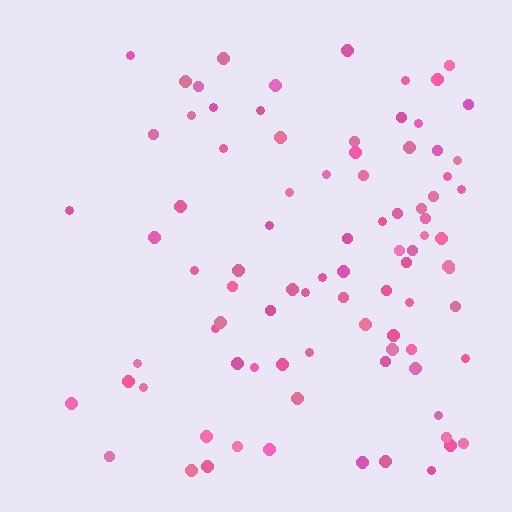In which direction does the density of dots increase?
From left to right, with the right side densest.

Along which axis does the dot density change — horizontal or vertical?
Horizontal.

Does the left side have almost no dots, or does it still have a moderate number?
Still a moderate number, just noticeably fewer than the right.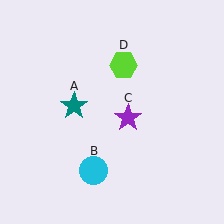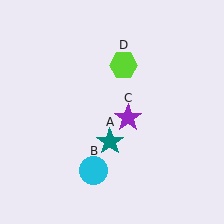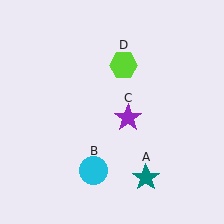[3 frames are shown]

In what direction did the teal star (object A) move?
The teal star (object A) moved down and to the right.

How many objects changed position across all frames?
1 object changed position: teal star (object A).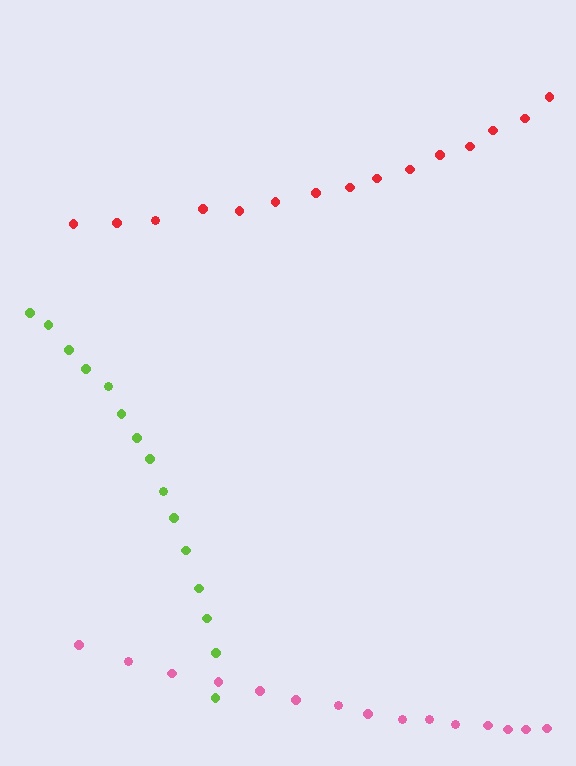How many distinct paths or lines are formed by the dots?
There are 3 distinct paths.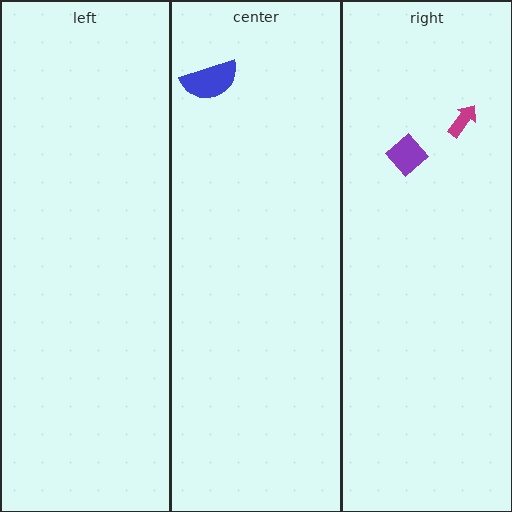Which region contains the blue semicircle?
The center region.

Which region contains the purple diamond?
The right region.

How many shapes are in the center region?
1.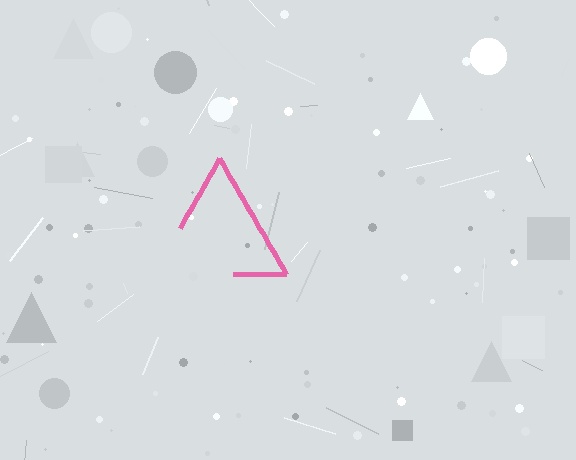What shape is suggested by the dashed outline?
The dashed outline suggests a triangle.